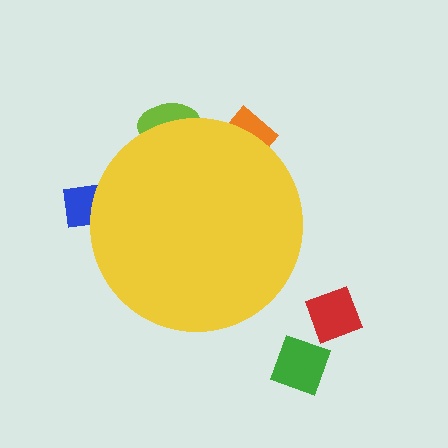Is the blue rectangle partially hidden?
Yes, the blue rectangle is partially hidden behind the yellow circle.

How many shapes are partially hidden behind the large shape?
3 shapes are partially hidden.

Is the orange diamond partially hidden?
Yes, the orange diamond is partially hidden behind the yellow circle.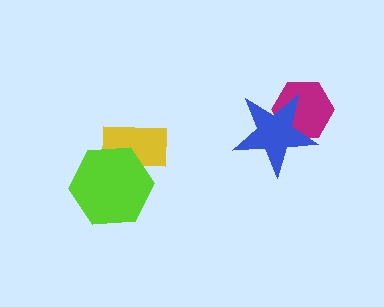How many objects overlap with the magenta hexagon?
1 object overlaps with the magenta hexagon.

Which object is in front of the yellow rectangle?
The lime hexagon is in front of the yellow rectangle.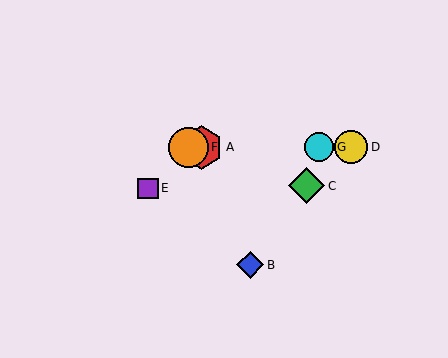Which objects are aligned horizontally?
Objects A, D, F, G are aligned horizontally.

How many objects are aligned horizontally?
4 objects (A, D, F, G) are aligned horizontally.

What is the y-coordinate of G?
Object G is at y≈147.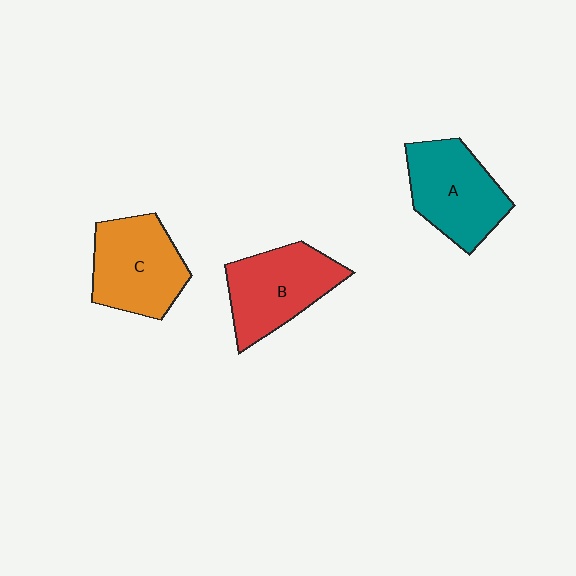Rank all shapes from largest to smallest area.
From largest to smallest: C (orange), B (red), A (teal).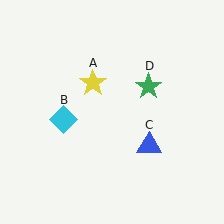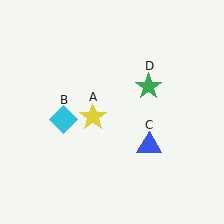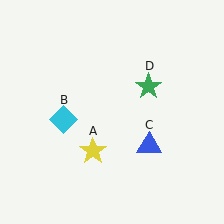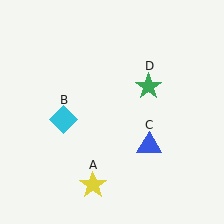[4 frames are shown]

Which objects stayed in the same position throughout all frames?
Cyan diamond (object B) and blue triangle (object C) and green star (object D) remained stationary.